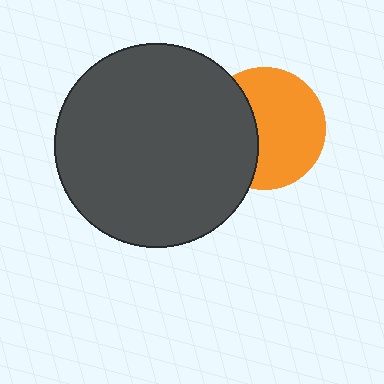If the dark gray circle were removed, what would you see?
You would see the complete orange circle.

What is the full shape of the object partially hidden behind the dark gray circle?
The partially hidden object is an orange circle.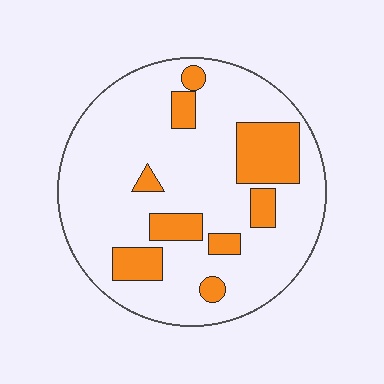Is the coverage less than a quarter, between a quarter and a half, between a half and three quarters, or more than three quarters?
Less than a quarter.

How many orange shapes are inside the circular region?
9.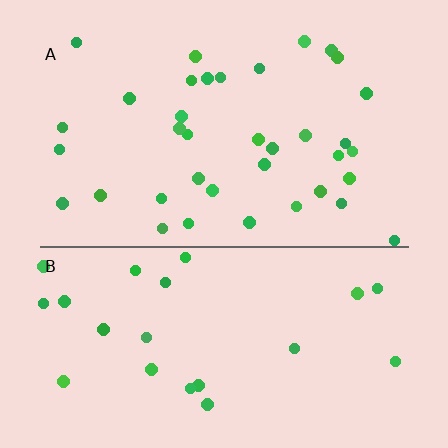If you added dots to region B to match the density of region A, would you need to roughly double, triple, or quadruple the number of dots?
Approximately double.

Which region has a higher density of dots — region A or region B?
A (the top).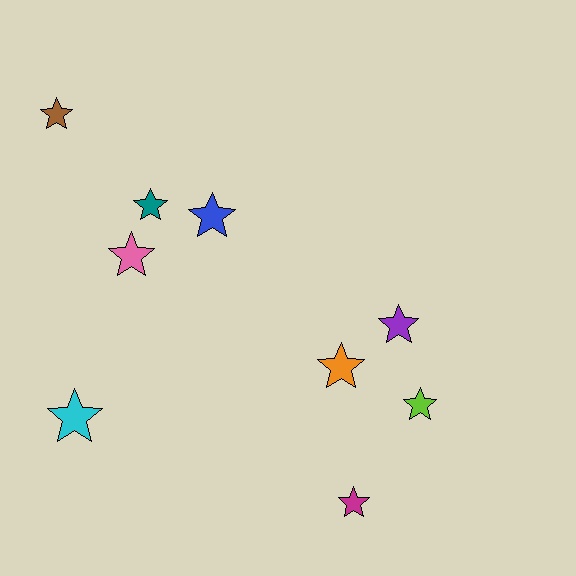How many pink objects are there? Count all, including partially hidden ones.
There is 1 pink object.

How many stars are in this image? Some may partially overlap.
There are 9 stars.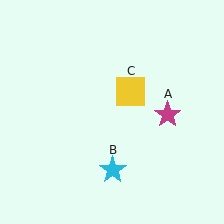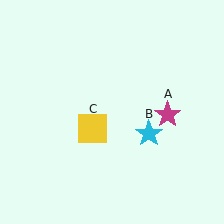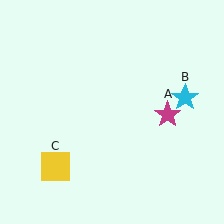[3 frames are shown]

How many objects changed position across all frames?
2 objects changed position: cyan star (object B), yellow square (object C).